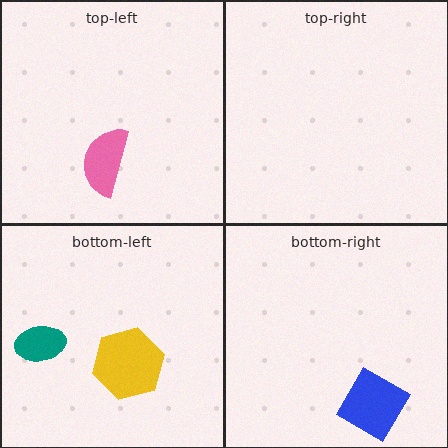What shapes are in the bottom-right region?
The blue diamond.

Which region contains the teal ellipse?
The bottom-left region.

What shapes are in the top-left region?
The pink semicircle.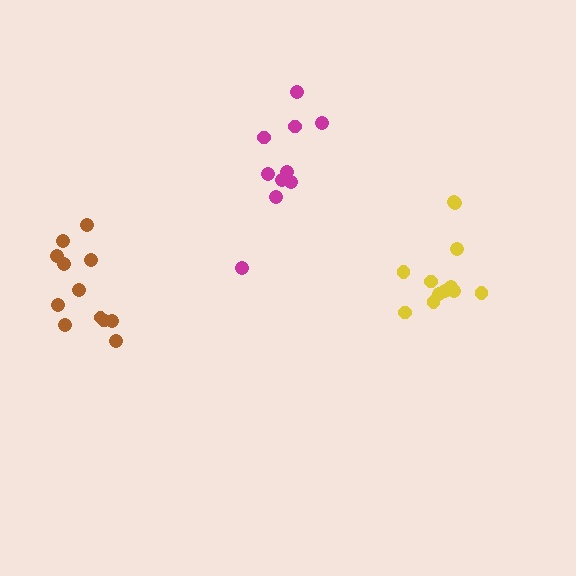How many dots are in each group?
Group 1: 10 dots, Group 2: 12 dots, Group 3: 12 dots (34 total).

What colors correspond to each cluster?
The clusters are colored: magenta, yellow, brown.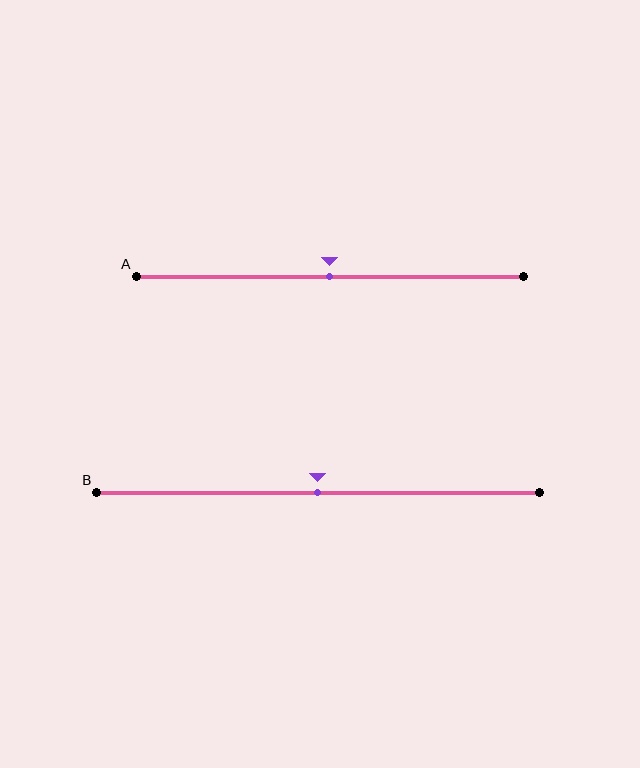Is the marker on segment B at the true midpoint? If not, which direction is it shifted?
Yes, the marker on segment B is at the true midpoint.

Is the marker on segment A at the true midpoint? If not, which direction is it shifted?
Yes, the marker on segment A is at the true midpoint.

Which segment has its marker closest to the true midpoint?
Segment A has its marker closest to the true midpoint.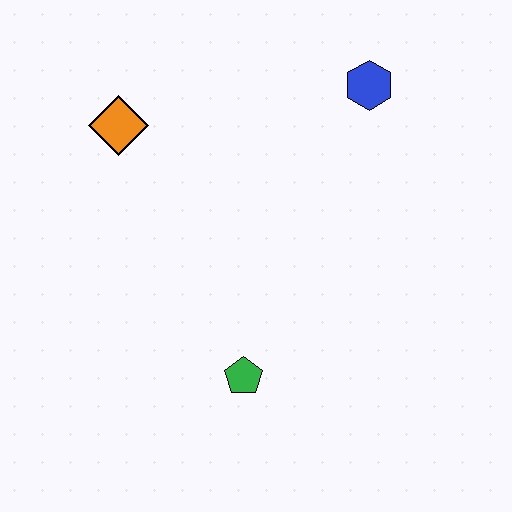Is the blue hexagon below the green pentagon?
No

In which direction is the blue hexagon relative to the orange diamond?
The blue hexagon is to the right of the orange diamond.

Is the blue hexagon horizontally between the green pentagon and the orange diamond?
No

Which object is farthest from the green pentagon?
The blue hexagon is farthest from the green pentagon.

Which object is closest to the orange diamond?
The blue hexagon is closest to the orange diamond.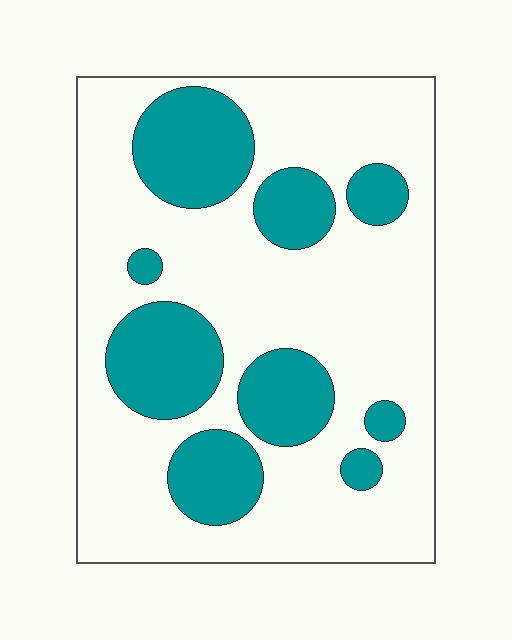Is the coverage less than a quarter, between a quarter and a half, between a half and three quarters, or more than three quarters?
Between a quarter and a half.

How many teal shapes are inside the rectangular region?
9.